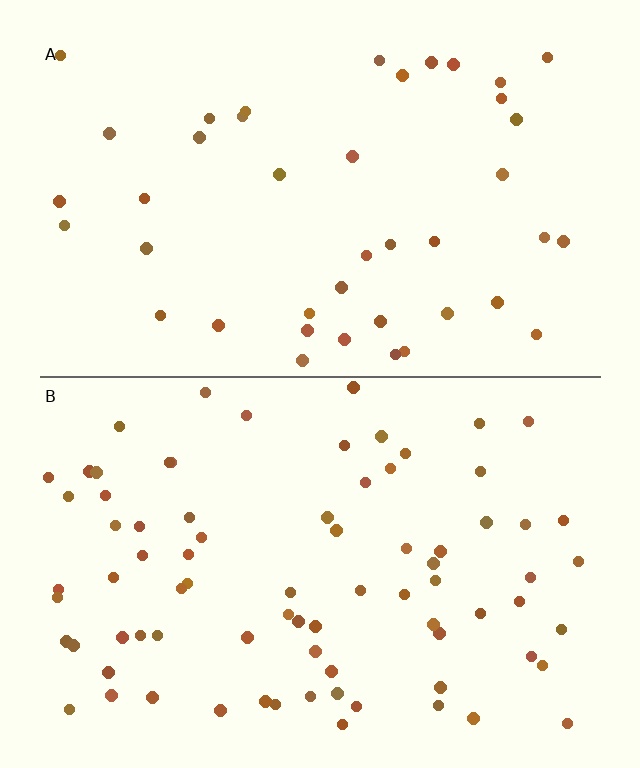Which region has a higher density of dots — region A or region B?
B (the bottom).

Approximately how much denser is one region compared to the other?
Approximately 1.9× — region B over region A.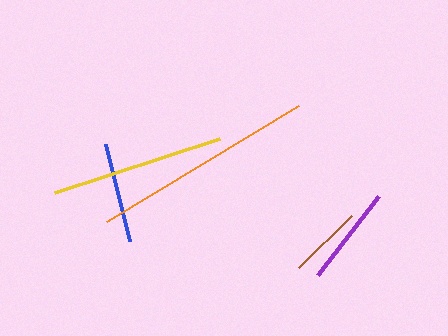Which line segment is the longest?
The orange line is the longest at approximately 224 pixels.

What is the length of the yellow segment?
The yellow segment is approximately 174 pixels long.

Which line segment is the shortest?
The brown line is the shortest at approximately 74 pixels.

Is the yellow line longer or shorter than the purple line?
The yellow line is longer than the purple line.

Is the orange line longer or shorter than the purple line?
The orange line is longer than the purple line.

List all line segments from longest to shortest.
From longest to shortest: orange, yellow, blue, purple, brown.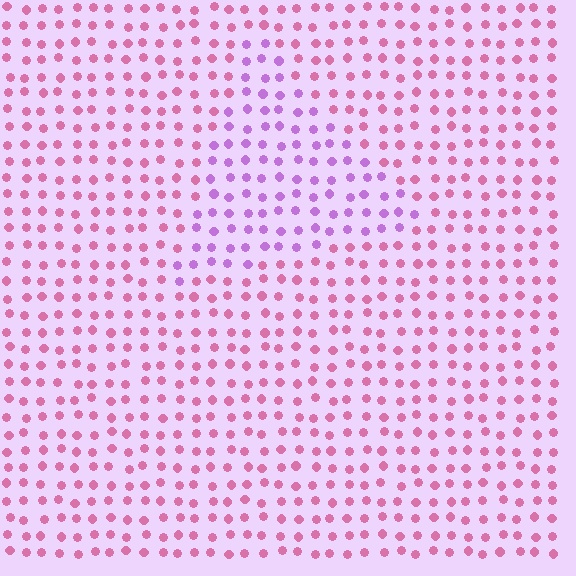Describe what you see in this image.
The image is filled with small pink elements in a uniform arrangement. A triangle-shaped region is visible where the elements are tinted to a slightly different hue, forming a subtle color boundary.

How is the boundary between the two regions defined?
The boundary is defined purely by a slight shift in hue (about 43 degrees). Spacing, size, and orientation are identical on both sides.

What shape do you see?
I see a triangle.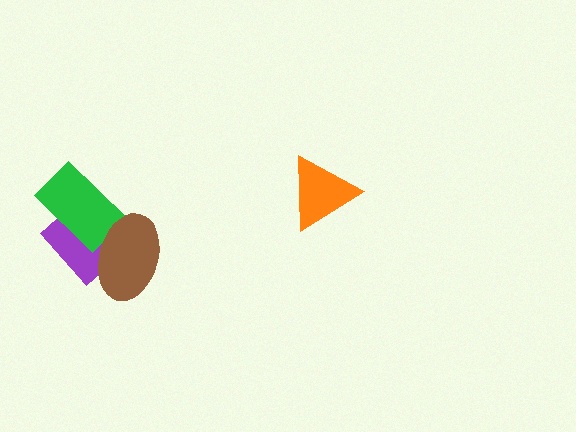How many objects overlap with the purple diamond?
2 objects overlap with the purple diamond.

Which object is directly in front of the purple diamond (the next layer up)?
The green rectangle is directly in front of the purple diamond.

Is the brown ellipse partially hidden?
No, no other shape covers it.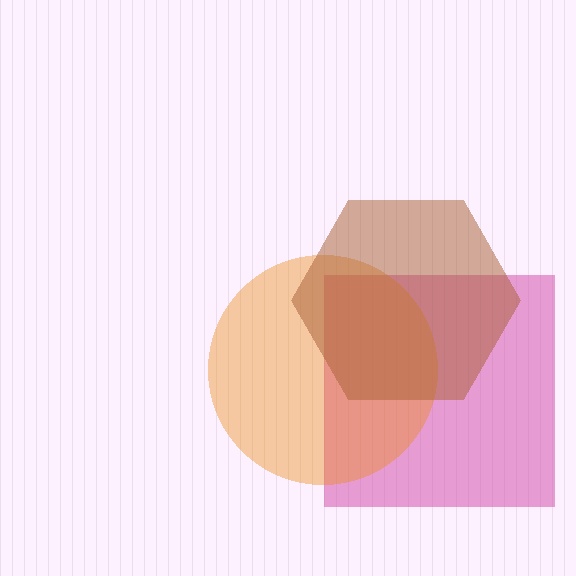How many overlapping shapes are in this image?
There are 3 overlapping shapes in the image.